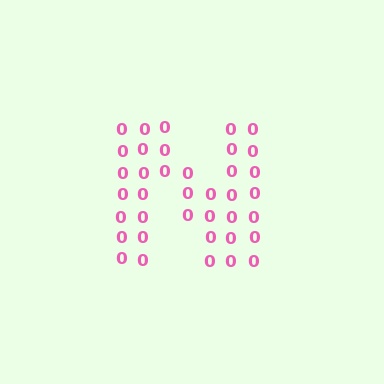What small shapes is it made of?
It is made of small digit 0's.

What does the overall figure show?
The overall figure shows the letter N.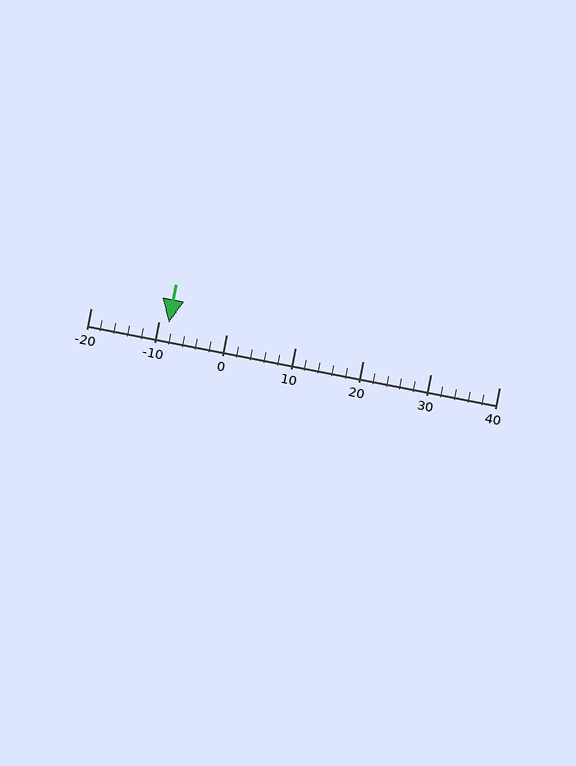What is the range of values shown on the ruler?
The ruler shows values from -20 to 40.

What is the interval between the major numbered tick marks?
The major tick marks are spaced 10 units apart.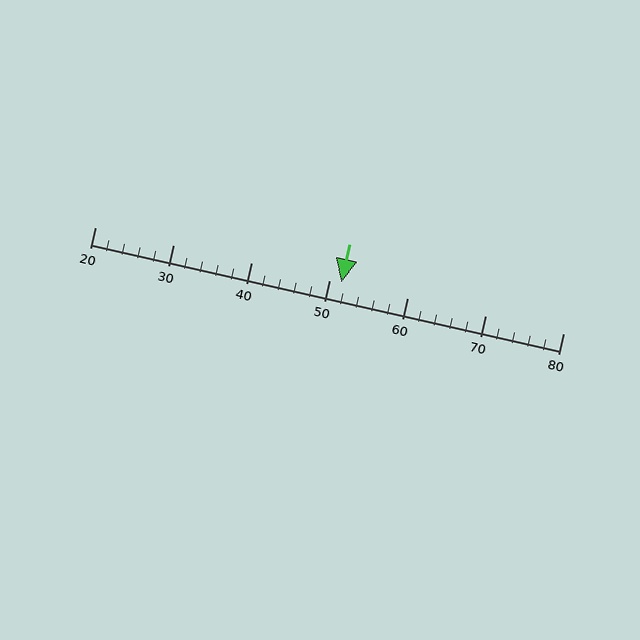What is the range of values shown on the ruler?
The ruler shows values from 20 to 80.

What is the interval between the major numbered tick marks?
The major tick marks are spaced 10 units apart.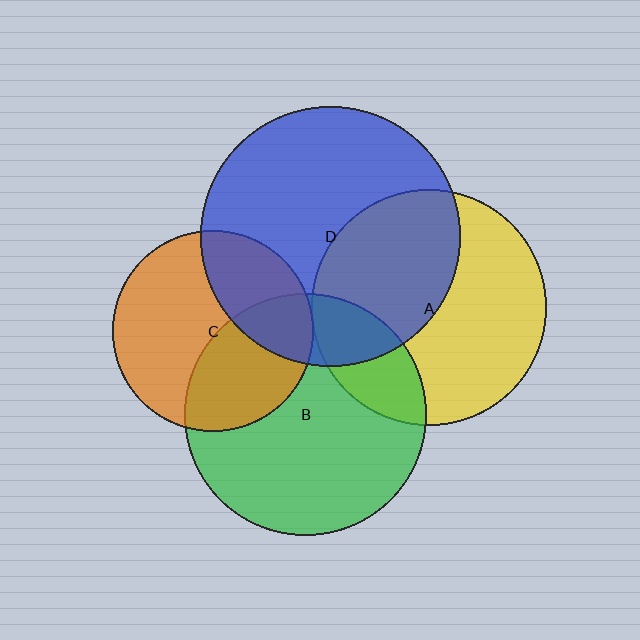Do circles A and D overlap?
Yes.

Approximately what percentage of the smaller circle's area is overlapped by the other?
Approximately 45%.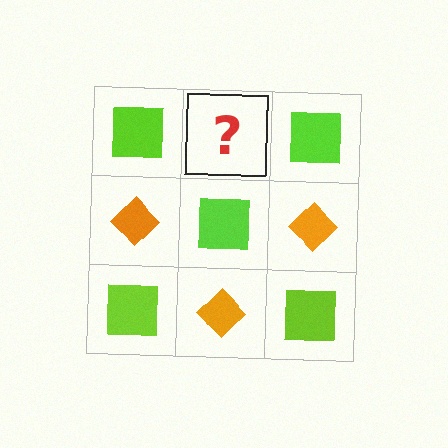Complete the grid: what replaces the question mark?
The question mark should be replaced with an orange diamond.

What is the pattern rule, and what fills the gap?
The rule is that it alternates lime square and orange diamond in a checkerboard pattern. The gap should be filled with an orange diamond.